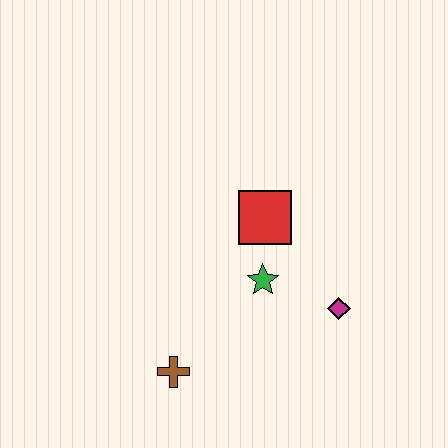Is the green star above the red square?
No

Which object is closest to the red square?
The green star is closest to the red square.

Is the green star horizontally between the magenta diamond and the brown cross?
Yes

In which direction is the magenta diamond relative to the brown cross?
The magenta diamond is to the right of the brown cross.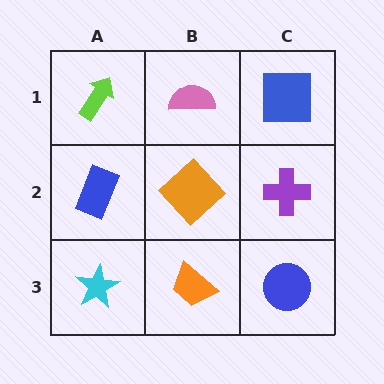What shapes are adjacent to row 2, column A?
A lime arrow (row 1, column A), a cyan star (row 3, column A), an orange diamond (row 2, column B).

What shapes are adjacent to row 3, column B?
An orange diamond (row 2, column B), a cyan star (row 3, column A), a blue circle (row 3, column C).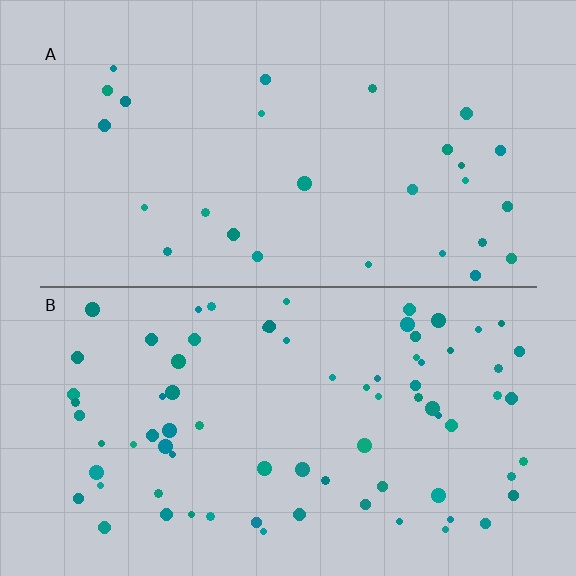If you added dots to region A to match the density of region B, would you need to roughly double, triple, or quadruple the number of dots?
Approximately triple.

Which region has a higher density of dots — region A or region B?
B (the bottom).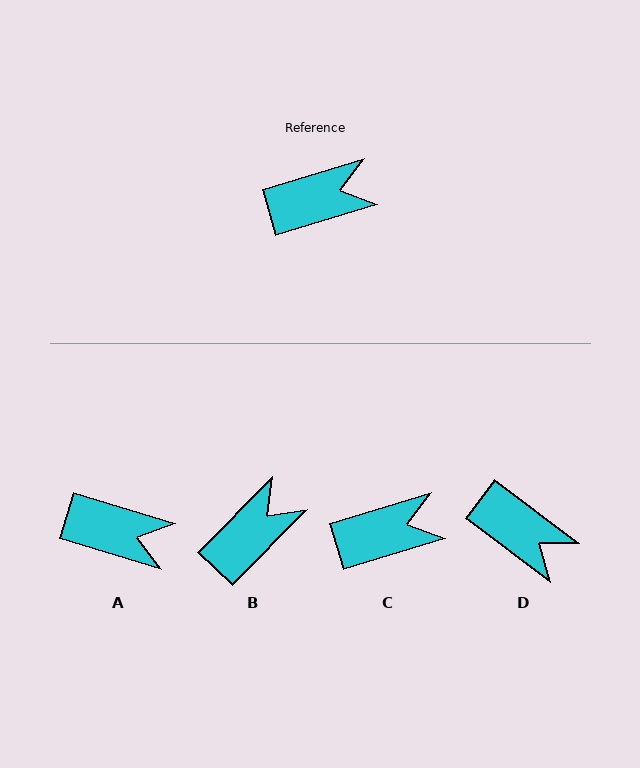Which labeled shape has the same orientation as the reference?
C.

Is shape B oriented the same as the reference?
No, it is off by about 29 degrees.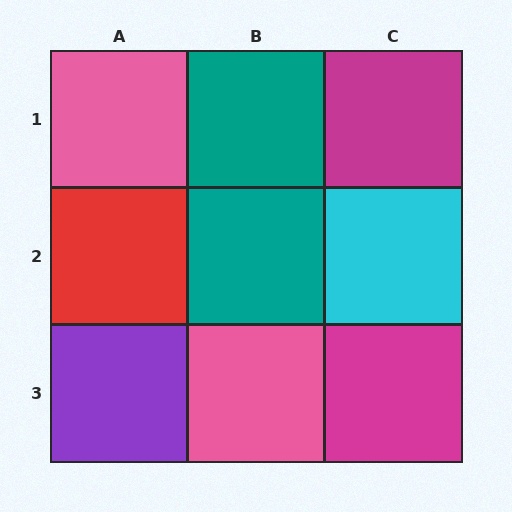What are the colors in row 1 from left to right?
Pink, teal, magenta.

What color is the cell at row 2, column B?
Teal.